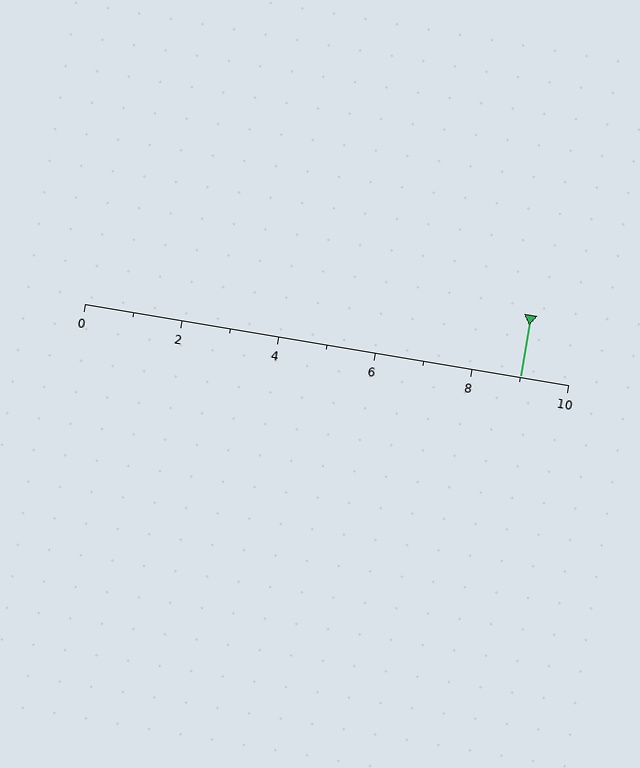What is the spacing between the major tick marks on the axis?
The major ticks are spaced 2 apart.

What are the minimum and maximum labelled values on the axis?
The axis runs from 0 to 10.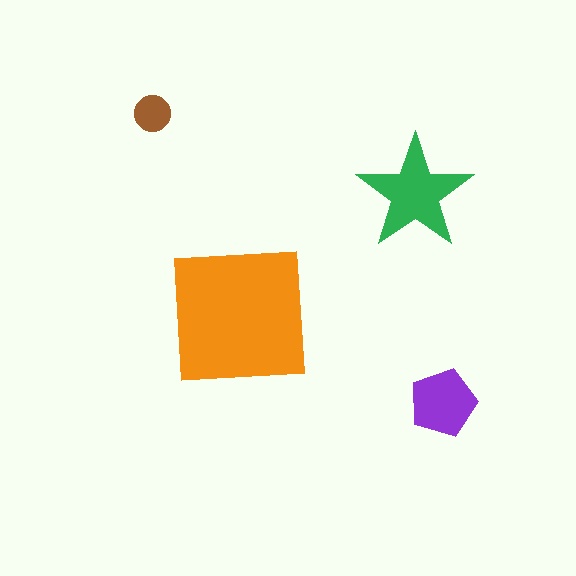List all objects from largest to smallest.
The orange square, the green star, the purple pentagon, the brown circle.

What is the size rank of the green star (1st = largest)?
2nd.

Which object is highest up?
The brown circle is topmost.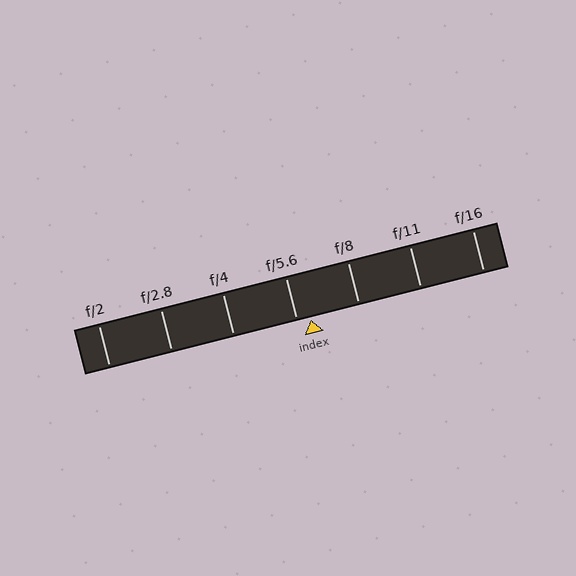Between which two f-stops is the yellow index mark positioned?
The index mark is between f/5.6 and f/8.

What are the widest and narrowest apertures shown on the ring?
The widest aperture shown is f/2 and the narrowest is f/16.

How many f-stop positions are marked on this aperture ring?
There are 7 f-stop positions marked.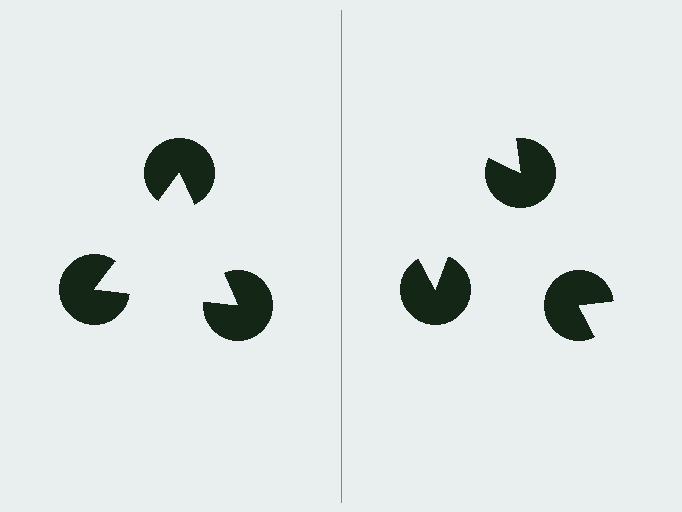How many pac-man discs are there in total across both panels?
6 — 3 on each side.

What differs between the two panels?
The pac-man discs are positioned identically on both sides; only the wedge orientations differ. On the left they align to a triangle; on the right they are misaligned.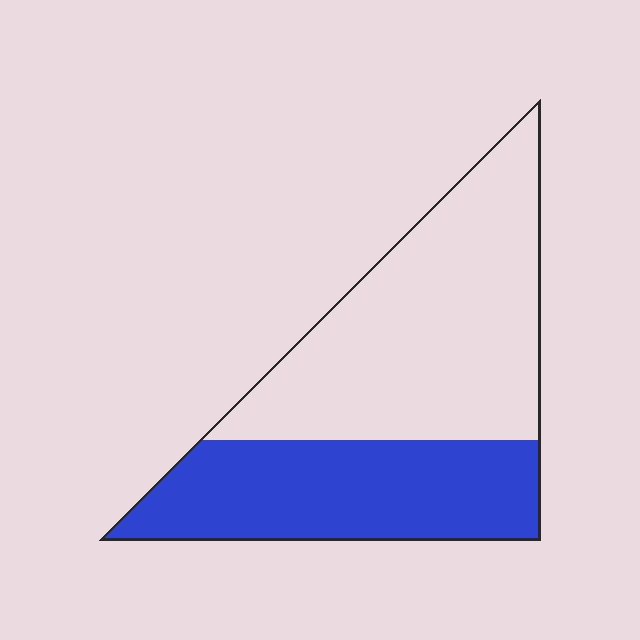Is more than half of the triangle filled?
No.